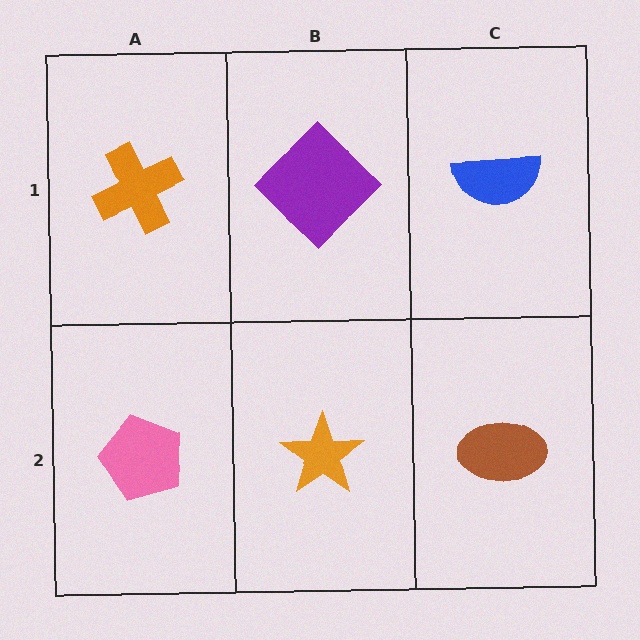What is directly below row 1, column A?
A pink pentagon.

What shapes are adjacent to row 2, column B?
A purple diamond (row 1, column B), a pink pentagon (row 2, column A), a brown ellipse (row 2, column C).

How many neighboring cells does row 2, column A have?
2.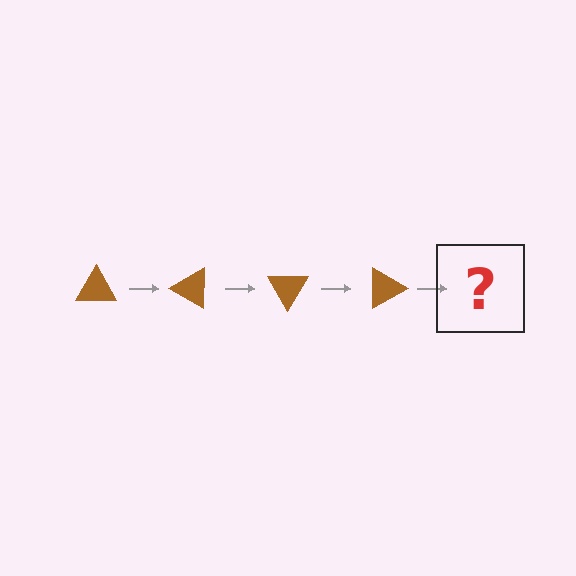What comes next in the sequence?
The next element should be a brown triangle rotated 120 degrees.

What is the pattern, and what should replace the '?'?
The pattern is that the triangle rotates 30 degrees each step. The '?' should be a brown triangle rotated 120 degrees.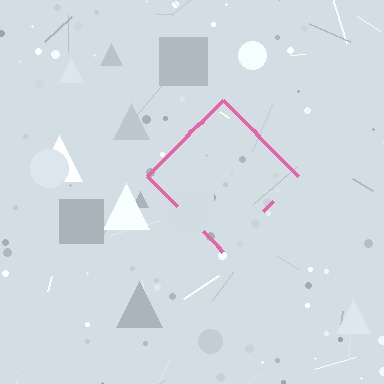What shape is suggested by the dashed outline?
The dashed outline suggests a diamond.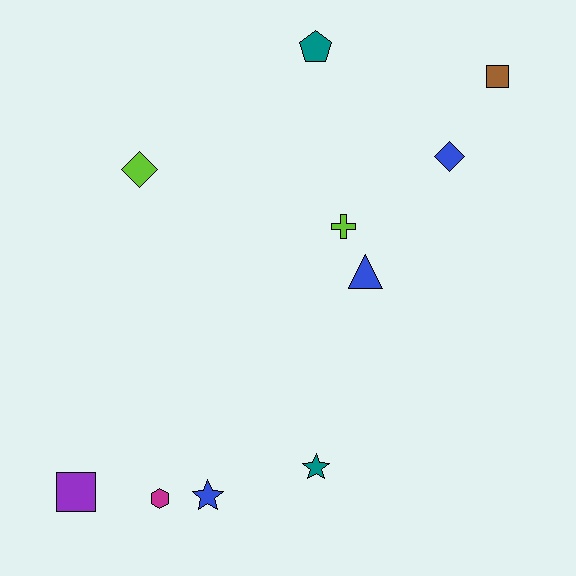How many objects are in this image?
There are 10 objects.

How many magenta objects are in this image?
There is 1 magenta object.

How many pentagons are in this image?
There is 1 pentagon.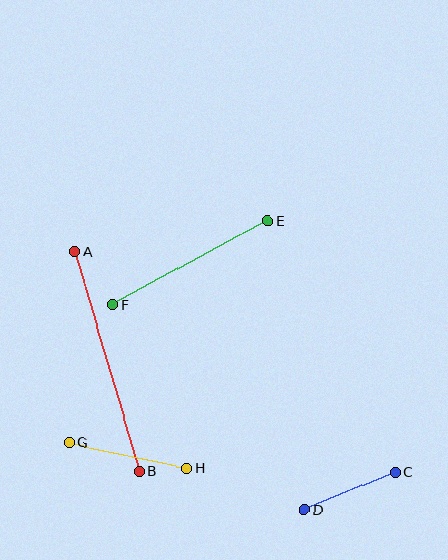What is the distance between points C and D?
The distance is approximately 98 pixels.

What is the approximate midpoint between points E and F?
The midpoint is at approximately (190, 263) pixels.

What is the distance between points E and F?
The distance is approximately 176 pixels.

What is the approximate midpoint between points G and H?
The midpoint is at approximately (128, 455) pixels.